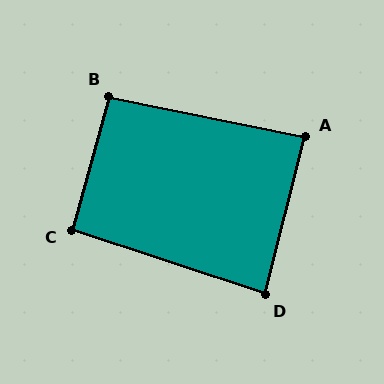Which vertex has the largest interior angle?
B, at approximately 94 degrees.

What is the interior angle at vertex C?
Approximately 93 degrees (approximately right).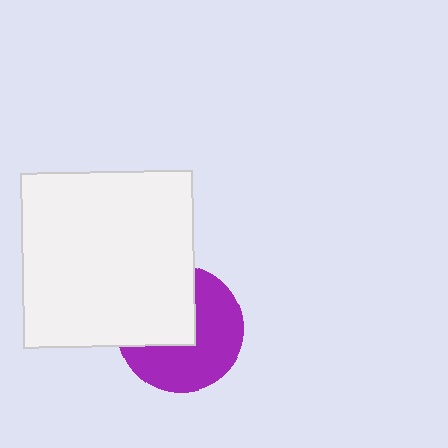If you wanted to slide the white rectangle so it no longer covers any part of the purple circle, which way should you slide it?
Slide it toward the upper-left — that is the most direct way to separate the two shapes.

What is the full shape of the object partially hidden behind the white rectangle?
The partially hidden object is a purple circle.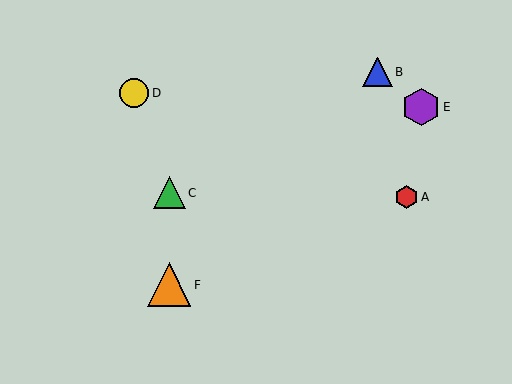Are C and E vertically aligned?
No, C is at x≈169 and E is at x≈421.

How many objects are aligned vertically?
2 objects (C, F) are aligned vertically.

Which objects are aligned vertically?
Objects C, F are aligned vertically.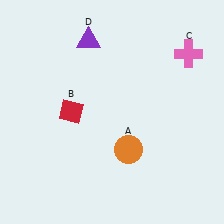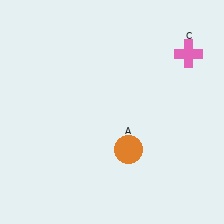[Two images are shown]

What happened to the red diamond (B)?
The red diamond (B) was removed in Image 2. It was in the top-left area of Image 1.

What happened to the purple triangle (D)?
The purple triangle (D) was removed in Image 2. It was in the top-left area of Image 1.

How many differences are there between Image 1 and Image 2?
There are 2 differences between the two images.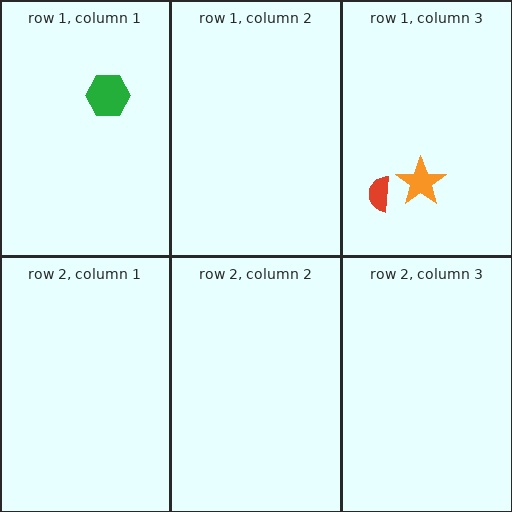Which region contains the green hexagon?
The row 1, column 1 region.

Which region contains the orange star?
The row 1, column 3 region.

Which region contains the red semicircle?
The row 1, column 3 region.